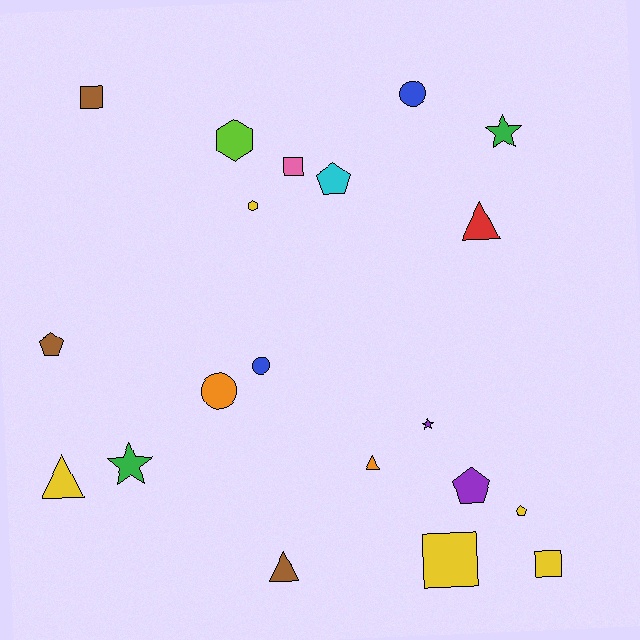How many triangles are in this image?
There are 4 triangles.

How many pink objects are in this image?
There is 1 pink object.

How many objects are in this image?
There are 20 objects.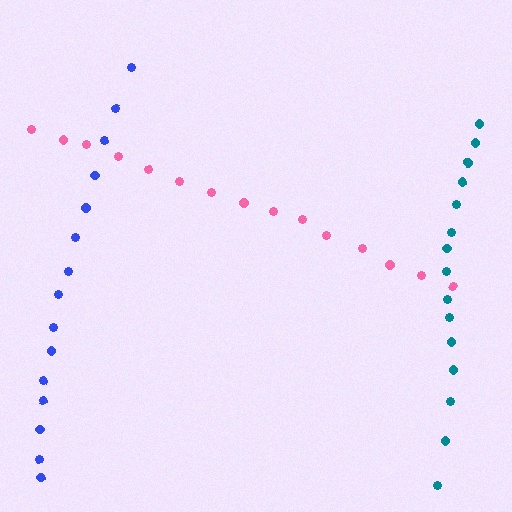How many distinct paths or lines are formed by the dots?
There are 3 distinct paths.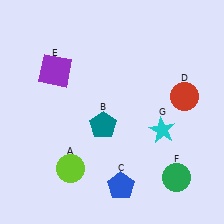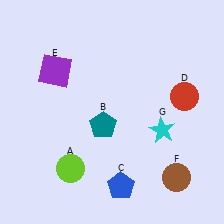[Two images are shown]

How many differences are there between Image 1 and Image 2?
There is 1 difference between the two images.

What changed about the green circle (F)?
In Image 1, F is green. In Image 2, it changed to brown.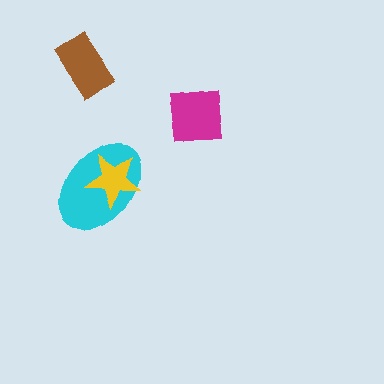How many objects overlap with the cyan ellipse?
1 object overlaps with the cyan ellipse.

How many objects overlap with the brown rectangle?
0 objects overlap with the brown rectangle.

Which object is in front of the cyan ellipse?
The yellow star is in front of the cyan ellipse.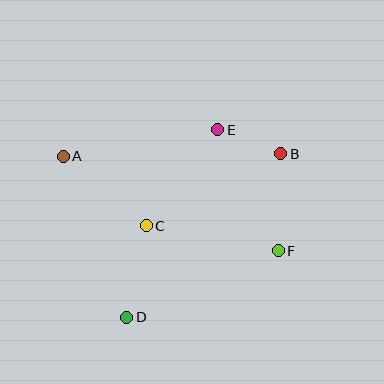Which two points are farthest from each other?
Points A and F are farthest from each other.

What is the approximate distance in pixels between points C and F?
The distance between C and F is approximately 134 pixels.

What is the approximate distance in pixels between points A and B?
The distance between A and B is approximately 218 pixels.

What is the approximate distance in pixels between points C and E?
The distance between C and E is approximately 120 pixels.